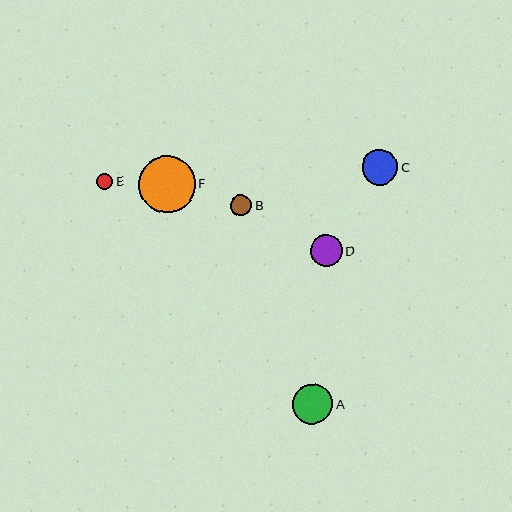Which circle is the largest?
Circle F is the largest with a size of approximately 57 pixels.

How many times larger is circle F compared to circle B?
Circle F is approximately 2.7 times the size of circle B.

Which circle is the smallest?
Circle E is the smallest with a size of approximately 16 pixels.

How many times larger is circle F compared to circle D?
Circle F is approximately 1.8 times the size of circle D.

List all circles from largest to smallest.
From largest to smallest: F, A, C, D, B, E.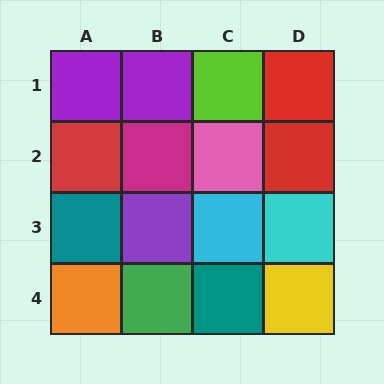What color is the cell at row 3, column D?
Cyan.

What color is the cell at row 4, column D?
Yellow.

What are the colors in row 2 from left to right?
Red, magenta, pink, red.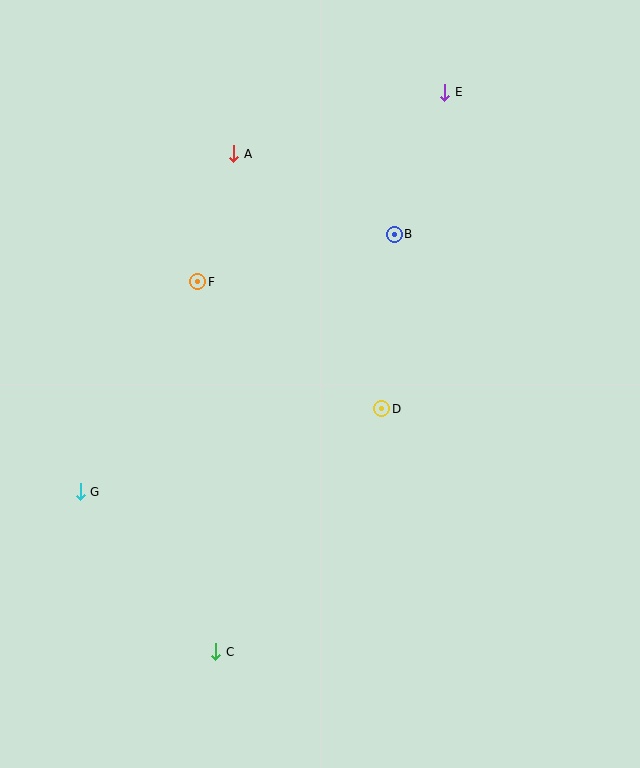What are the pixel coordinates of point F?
Point F is at (198, 282).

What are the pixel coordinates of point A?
Point A is at (234, 154).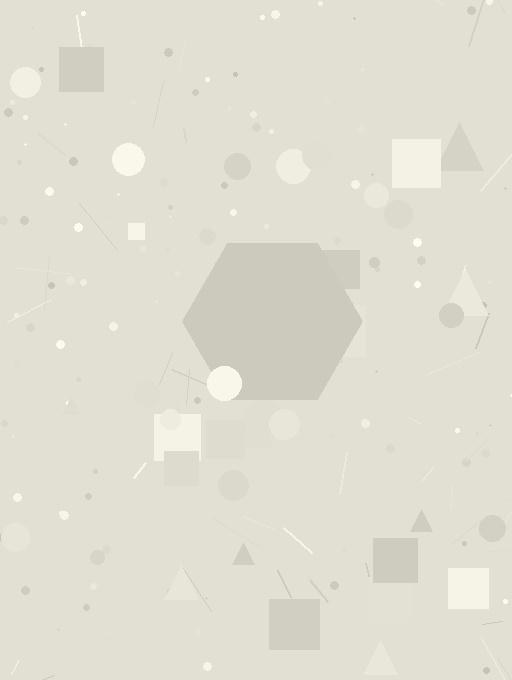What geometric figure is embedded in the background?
A hexagon is embedded in the background.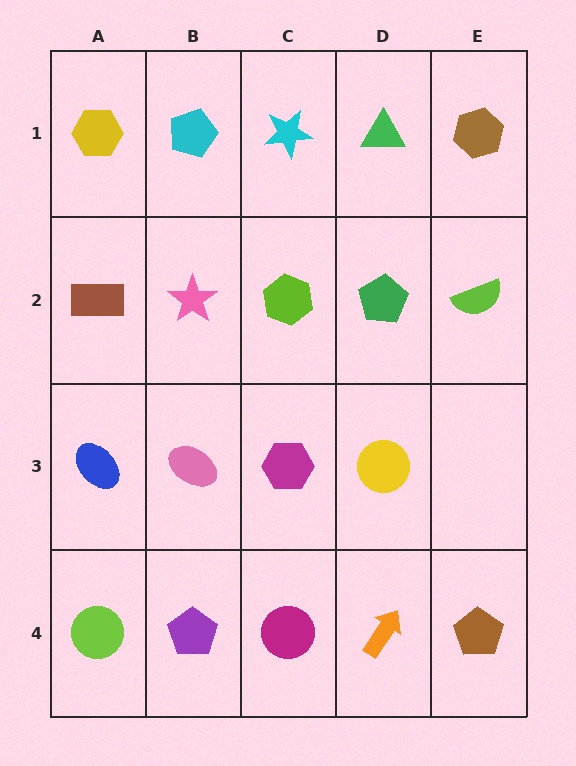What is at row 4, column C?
A magenta circle.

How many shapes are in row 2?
5 shapes.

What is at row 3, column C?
A magenta hexagon.